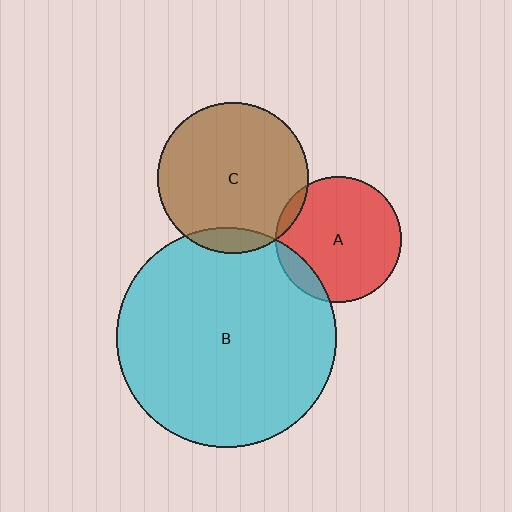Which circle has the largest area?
Circle B (cyan).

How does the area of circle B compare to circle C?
Approximately 2.1 times.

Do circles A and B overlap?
Yes.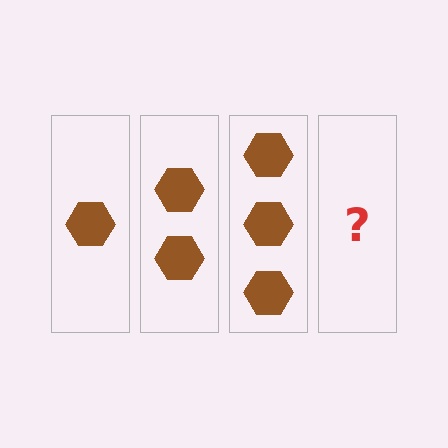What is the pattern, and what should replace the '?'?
The pattern is that each step adds one more hexagon. The '?' should be 4 hexagons.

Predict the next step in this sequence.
The next step is 4 hexagons.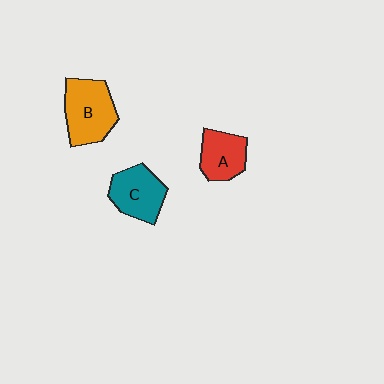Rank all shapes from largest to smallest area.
From largest to smallest: B (orange), C (teal), A (red).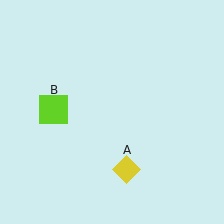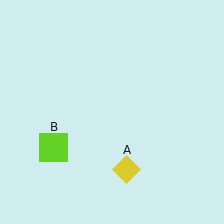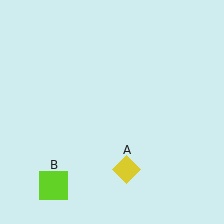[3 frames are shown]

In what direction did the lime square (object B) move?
The lime square (object B) moved down.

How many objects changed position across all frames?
1 object changed position: lime square (object B).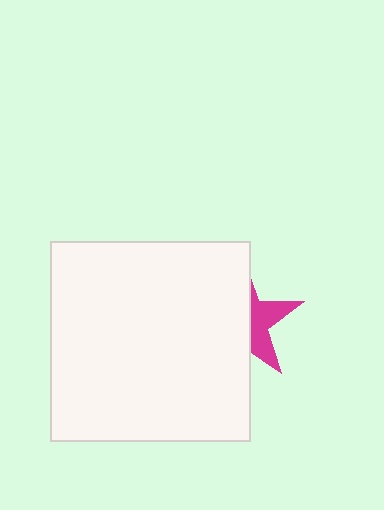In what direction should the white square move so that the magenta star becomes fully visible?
The white square should move left. That is the shortest direction to clear the overlap and leave the magenta star fully visible.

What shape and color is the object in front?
The object in front is a white square.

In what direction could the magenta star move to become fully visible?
The magenta star could move right. That would shift it out from behind the white square entirely.